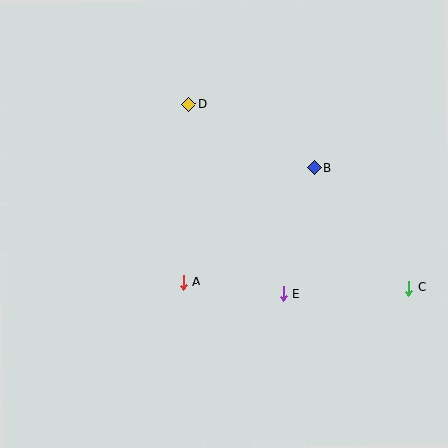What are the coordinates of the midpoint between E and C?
The midpoint between E and C is at (346, 291).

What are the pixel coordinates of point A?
Point A is at (183, 282).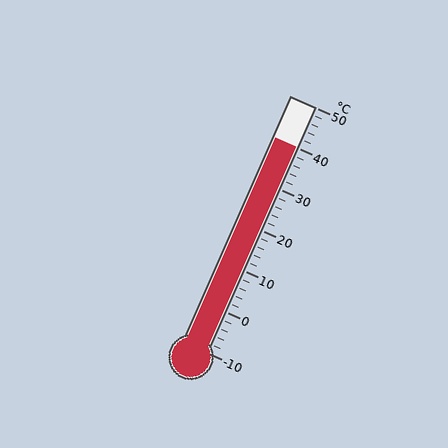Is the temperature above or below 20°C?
The temperature is above 20°C.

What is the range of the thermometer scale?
The thermometer scale ranges from -10°C to 50°C.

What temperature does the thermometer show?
The thermometer shows approximately 40°C.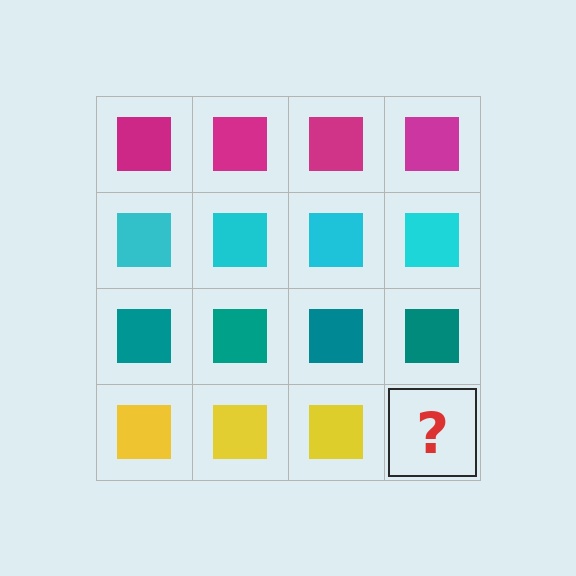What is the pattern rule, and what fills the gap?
The rule is that each row has a consistent color. The gap should be filled with a yellow square.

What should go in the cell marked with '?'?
The missing cell should contain a yellow square.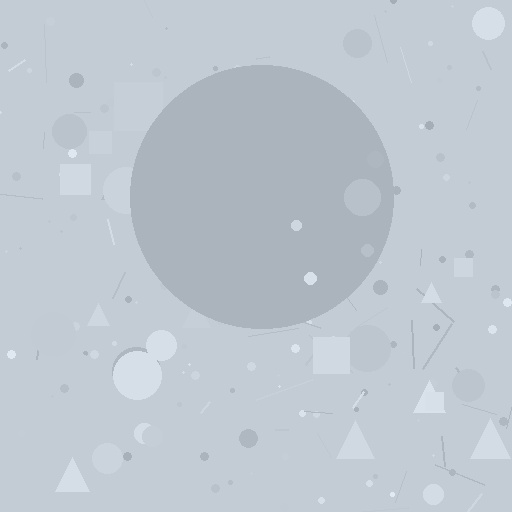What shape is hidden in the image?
A circle is hidden in the image.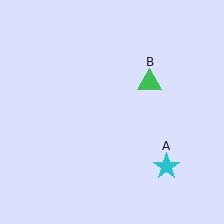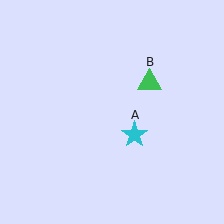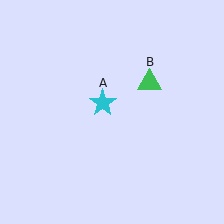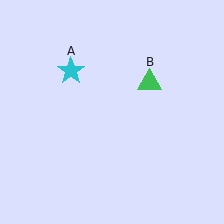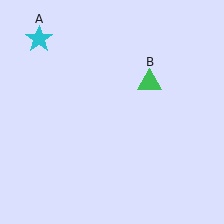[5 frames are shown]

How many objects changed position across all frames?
1 object changed position: cyan star (object A).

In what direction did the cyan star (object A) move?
The cyan star (object A) moved up and to the left.